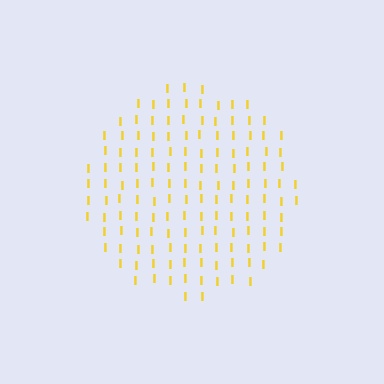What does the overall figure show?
The overall figure shows a circle.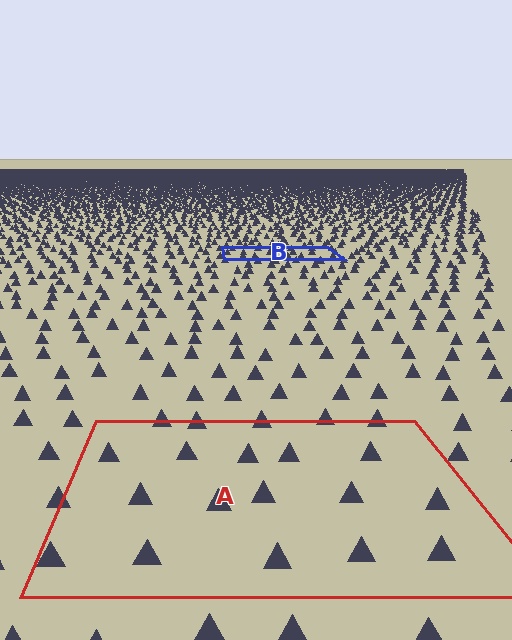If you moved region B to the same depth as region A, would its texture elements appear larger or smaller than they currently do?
They would appear larger. At a closer depth, the same texture elements are projected at a bigger on-screen size.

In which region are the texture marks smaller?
The texture marks are smaller in region B, because it is farther away.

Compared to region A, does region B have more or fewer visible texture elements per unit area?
Region B has more texture elements per unit area — they are packed more densely because it is farther away.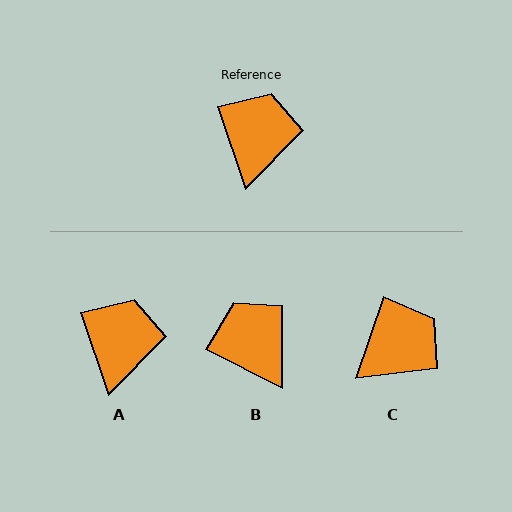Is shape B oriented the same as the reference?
No, it is off by about 45 degrees.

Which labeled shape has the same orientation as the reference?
A.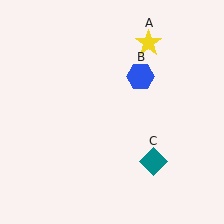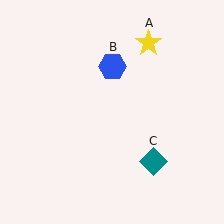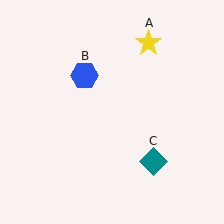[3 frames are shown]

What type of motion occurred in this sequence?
The blue hexagon (object B) rotated counterclockwise around the center of the scene.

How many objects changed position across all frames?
1 object changed position: blue hexagon (object B).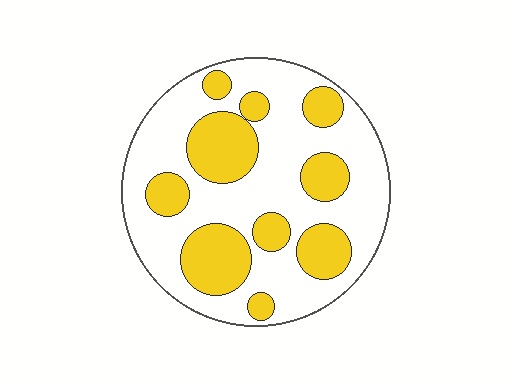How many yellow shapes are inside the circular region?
10.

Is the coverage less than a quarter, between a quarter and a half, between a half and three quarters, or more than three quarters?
Between a quarter and a half.